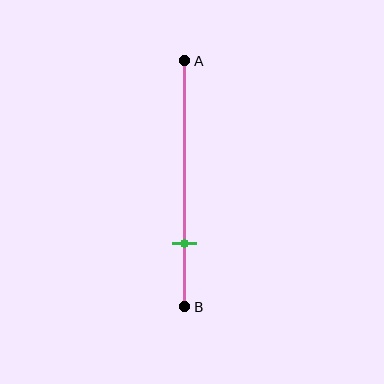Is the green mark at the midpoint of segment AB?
No, the mark is at about 75% from A, not at the 50% midpoint.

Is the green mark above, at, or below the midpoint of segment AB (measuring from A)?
The green mark is below the midpoint of segment AB.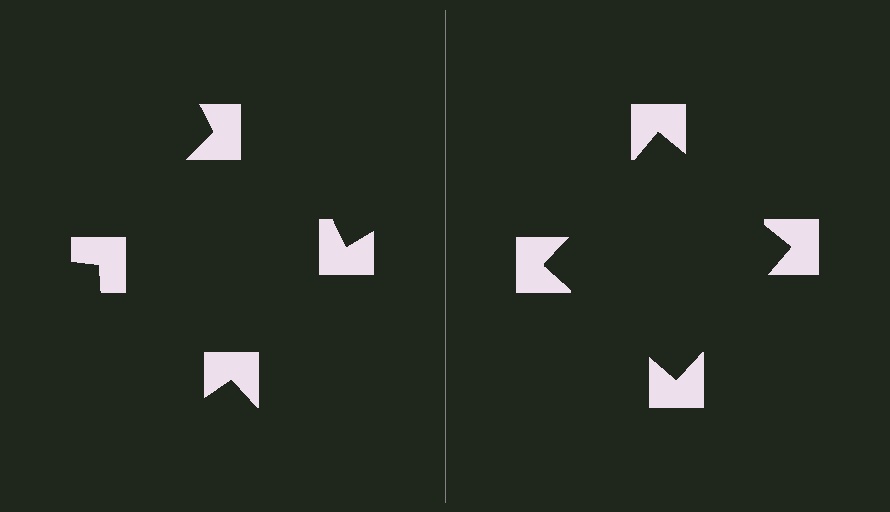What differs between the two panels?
The notched squares are positioned identically on both sides; only the wedge orientations differ. On the right they align to a square; on the left they are misaligned.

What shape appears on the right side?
An illusory square.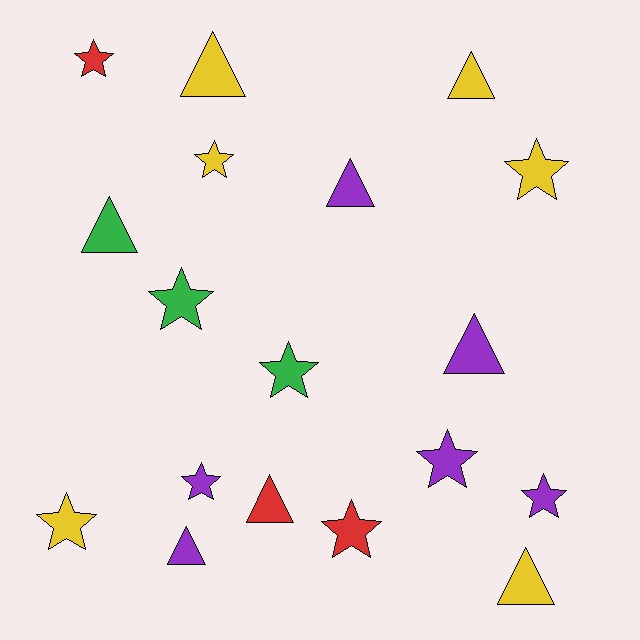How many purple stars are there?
There are 3 purple stars.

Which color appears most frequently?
Yellow, with 6 objects.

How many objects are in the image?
There are 18 objects.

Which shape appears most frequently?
Star, with 10 objects.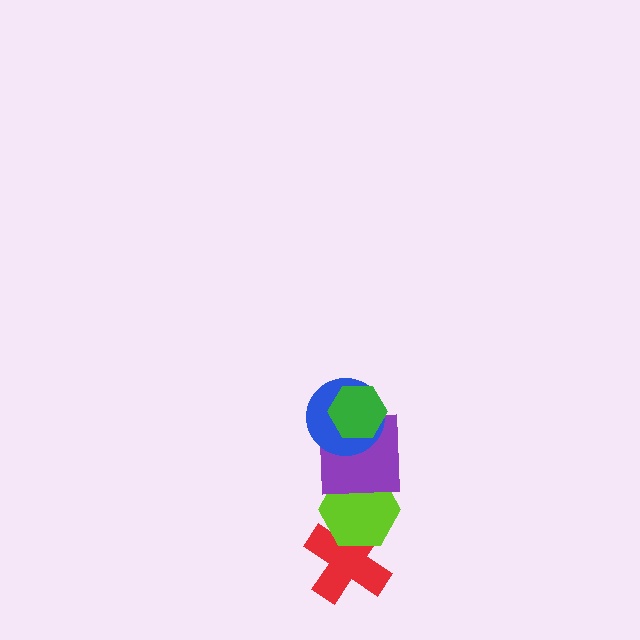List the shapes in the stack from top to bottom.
From top to bottom: the green hexagon, the blue circle, the purple square, the lime hexagon, the red cross.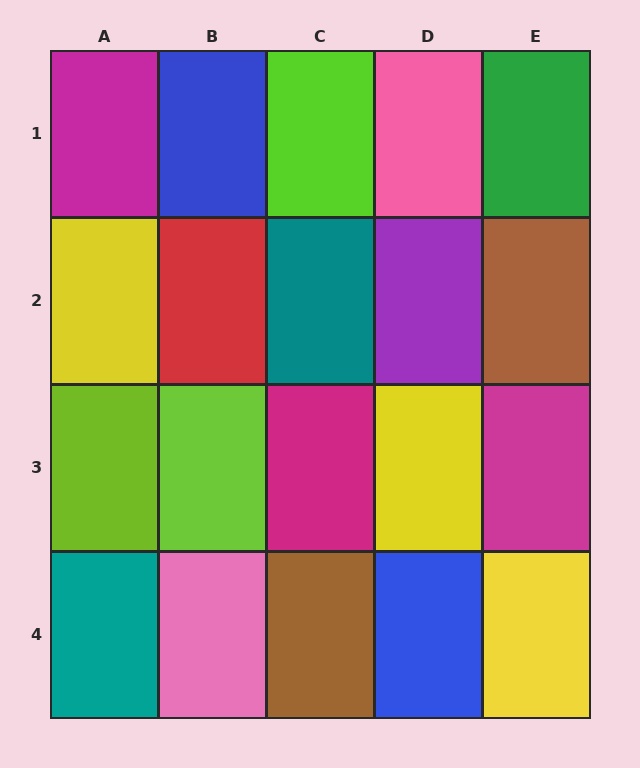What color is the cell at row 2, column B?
Red.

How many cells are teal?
2 cells are teal.